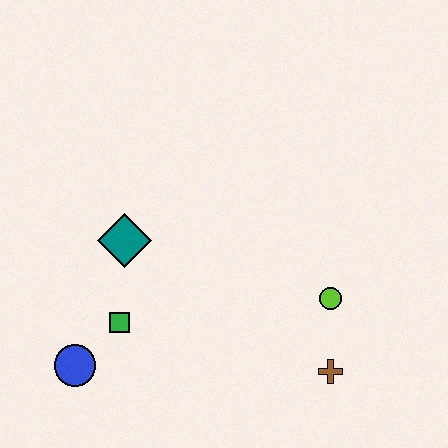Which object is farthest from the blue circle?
The lime circle is farthest from the blue circle.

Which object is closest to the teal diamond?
The green square is closest to the teal diamond.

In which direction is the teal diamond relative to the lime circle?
The teal diamond is to the left of the lime circle.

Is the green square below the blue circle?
No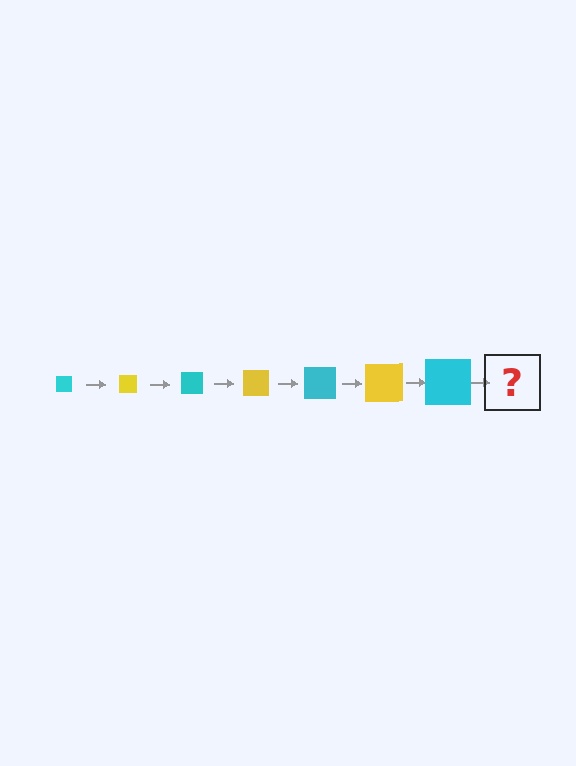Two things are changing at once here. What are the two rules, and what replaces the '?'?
The two rules are that the square grows larger each step and the color cycles through cyan and yellow. The '?' should be a yellow square, larger than the previous one.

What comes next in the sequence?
The next element should be a yellow square, larger than the previous one.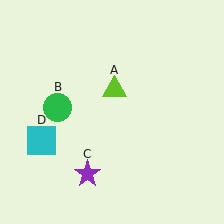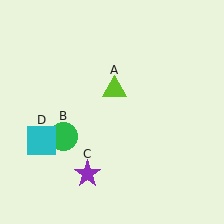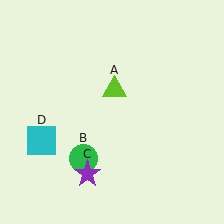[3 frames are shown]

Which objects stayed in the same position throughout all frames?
Lime triangle (object A) and purple star (object C) and cyan square (object D) remained stationary.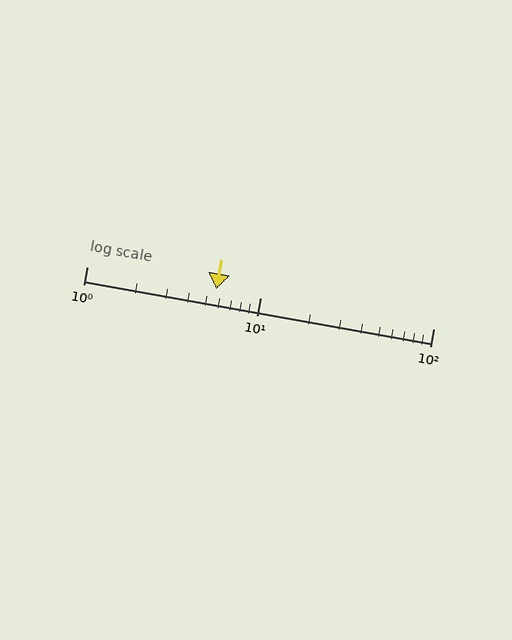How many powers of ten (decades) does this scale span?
The scale spans 2 decades, from 1 to 100.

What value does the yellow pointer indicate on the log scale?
The pointer indicates approximately 5.6.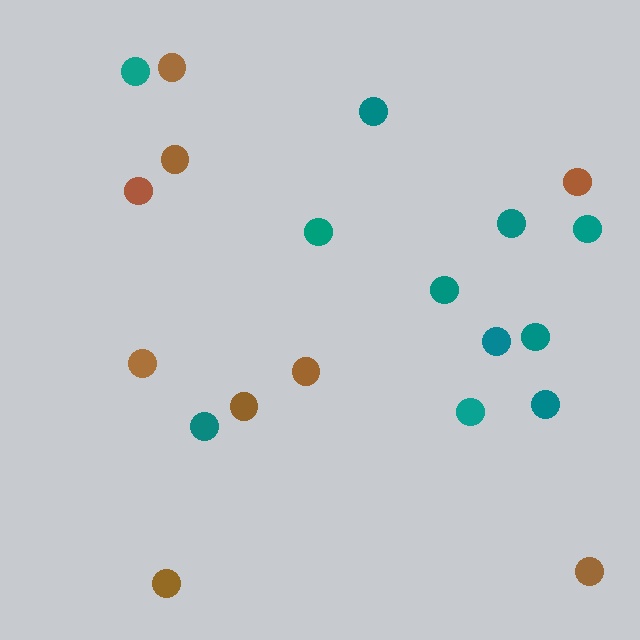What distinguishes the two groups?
There are 2 groups: one group of brown circles (9) and one group of teal circles (11).